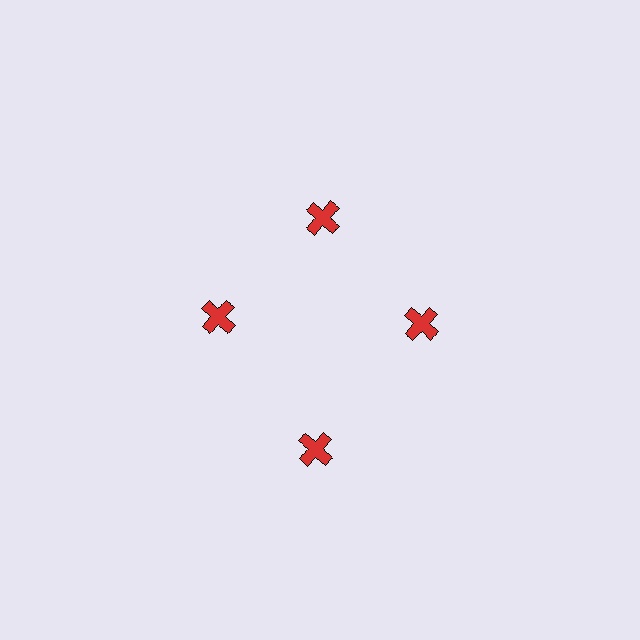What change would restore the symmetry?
The symmetry would be restored by moving it inward, back onto the ring so that all 4 crosses sit at equal angles and equal distance from the center.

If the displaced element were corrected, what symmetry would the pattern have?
It would have 4-fold rotational symmetry — the pattern would map onto itself every 90 degrees.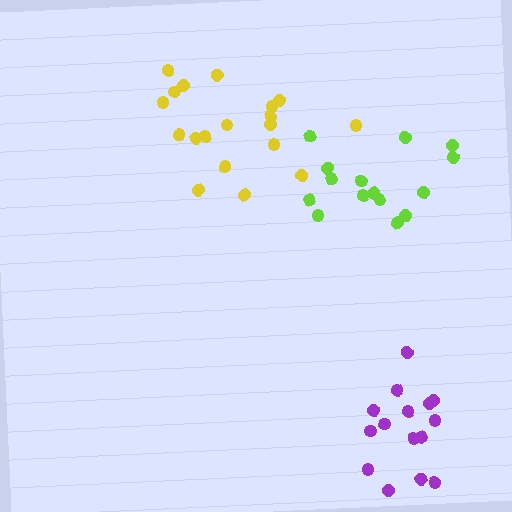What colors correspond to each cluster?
The clusters are colored: yellow, purple, lime.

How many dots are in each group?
Group 1: 19 dots, Group 2: 15 dots, Group 3: 15 dots (49 total).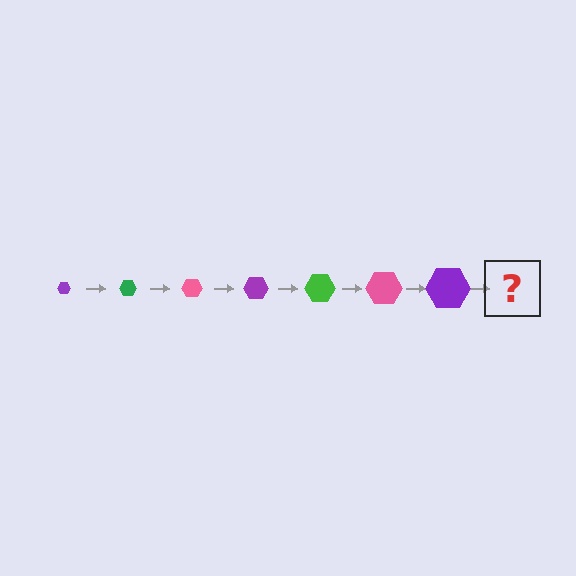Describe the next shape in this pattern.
It should be a green hexagon, larger than the previous one.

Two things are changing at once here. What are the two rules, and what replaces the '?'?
The two rules are that the hexagon grows larger each step and the color cycles through purple, green, and pink. The '?' should be a green hexagon, larger than the previous one.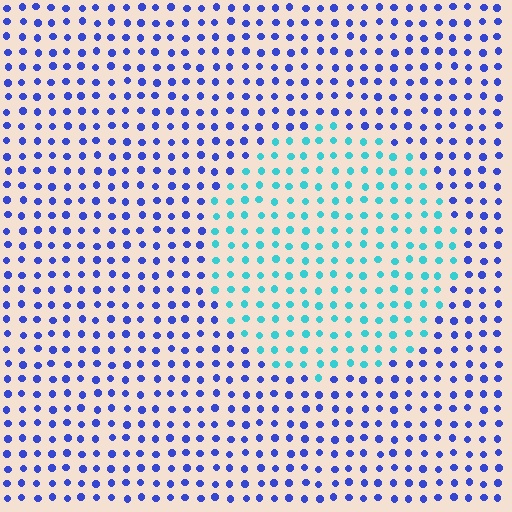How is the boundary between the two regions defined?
The boundary is defined purely by a slight shift in hue (about 53 degrees). Spacing, size, and orientation are identical on both sides.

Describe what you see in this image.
The image is filled with small blue elements in a uniform arrangement. A circle-shaped region is visible where the elements are tinted to a slightly different hue, forming a subtle color boundary.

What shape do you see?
I see a circle.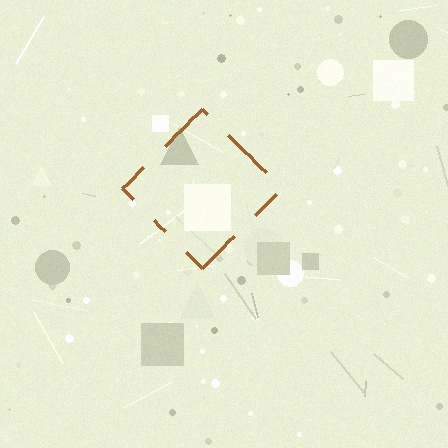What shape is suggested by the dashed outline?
The dashed outline suggests a diamond.